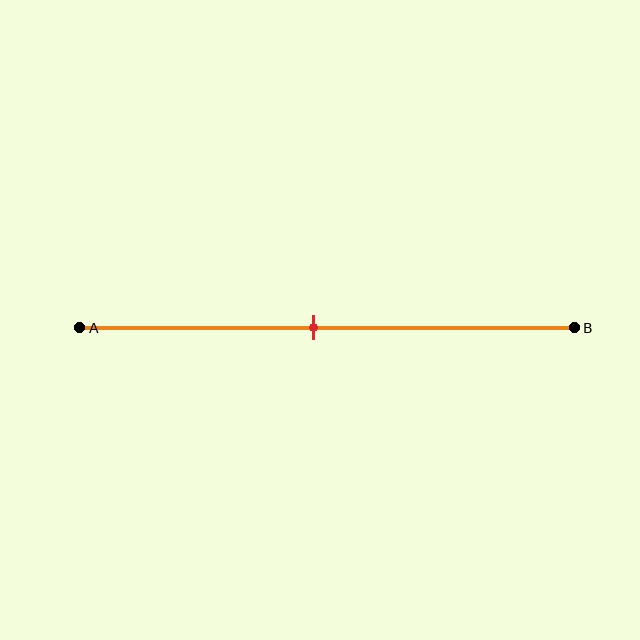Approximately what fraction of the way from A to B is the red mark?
The red mark is approximately 45% of the way from A to B.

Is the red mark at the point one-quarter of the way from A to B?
No, the mark is at about 45% from A, not at the 25% one-quarter point.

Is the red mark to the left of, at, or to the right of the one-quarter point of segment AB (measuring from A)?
The red mark is to the right of the one-quarter point of segment AB.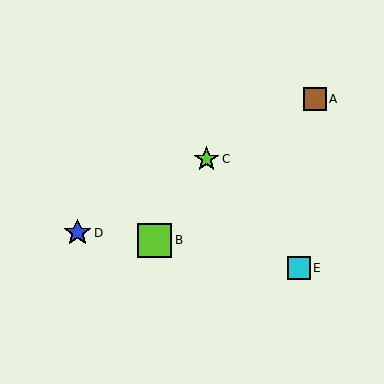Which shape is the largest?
The lime square (labeled B) is the largest.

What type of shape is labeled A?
Shape A is a brown square.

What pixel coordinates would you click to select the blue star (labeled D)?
Click at (78, 233) to select the blue star D.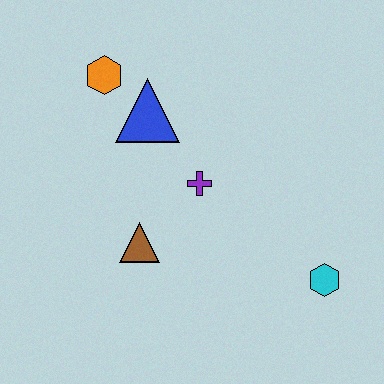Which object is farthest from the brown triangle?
The cyan hexagon is farthest from the brown triangle.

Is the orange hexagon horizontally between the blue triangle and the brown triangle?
No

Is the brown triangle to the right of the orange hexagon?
Yes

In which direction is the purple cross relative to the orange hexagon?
The purple cross is below the orange hexagon.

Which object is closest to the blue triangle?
The orange hexagon is closest to the blue triangle.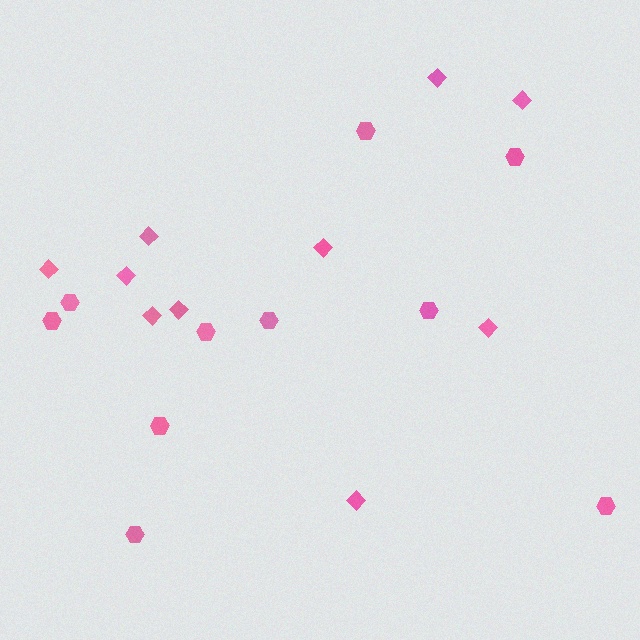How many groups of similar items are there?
There are 2 groups: one group of diamonds (10) and one group of hexagons (10).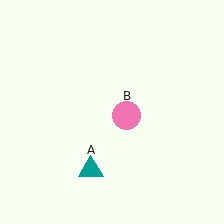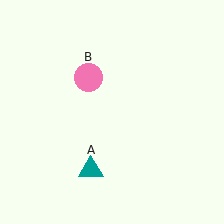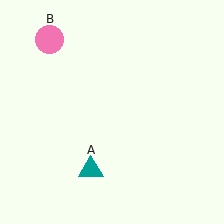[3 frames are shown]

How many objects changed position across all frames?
1 object changed position: pink circle (object B).